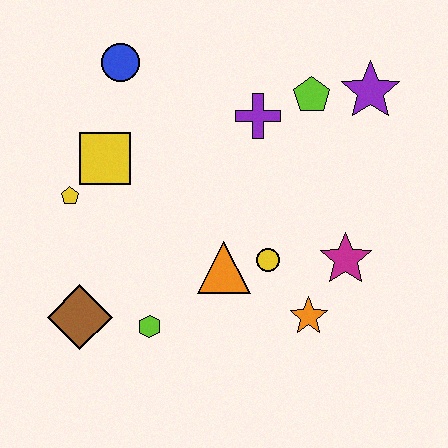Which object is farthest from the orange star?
The blue circle is farthest from the orange star.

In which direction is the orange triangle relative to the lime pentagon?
The orange triangle is below the lime pentagon.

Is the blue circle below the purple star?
No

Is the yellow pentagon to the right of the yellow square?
No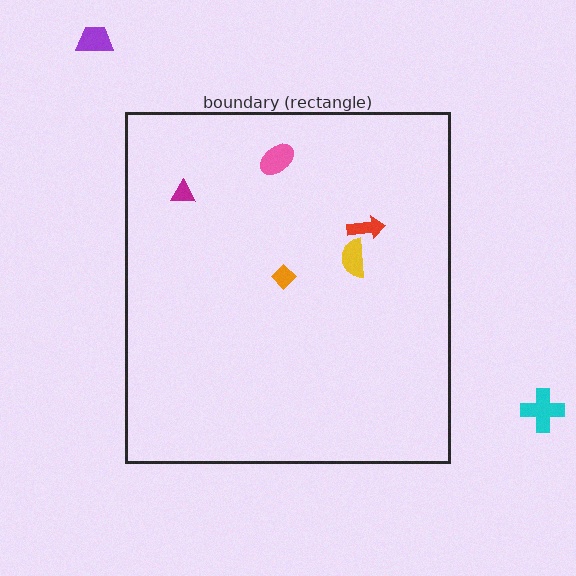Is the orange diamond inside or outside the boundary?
Inside.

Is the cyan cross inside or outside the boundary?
Outside.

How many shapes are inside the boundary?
5 inside, 2 outside.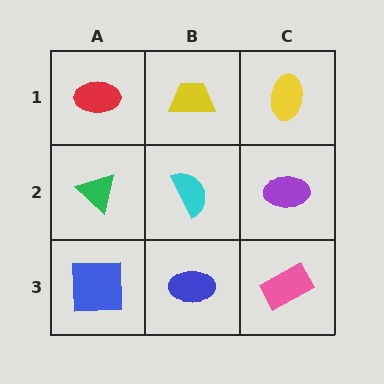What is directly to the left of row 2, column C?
A cyan semicircle.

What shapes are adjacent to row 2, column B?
A yellow trapezoid (row 1, column B), a blue ellipse (row 3, column B), a green triangle (row 2, column A), a purple ellipse (row 2, column C).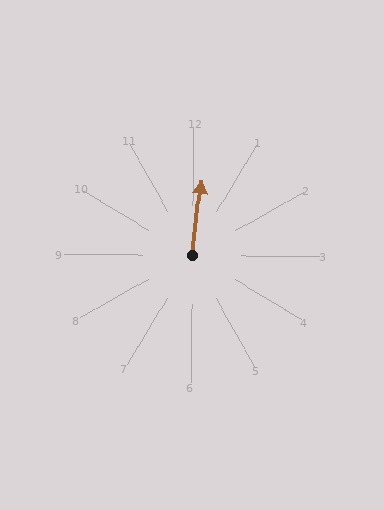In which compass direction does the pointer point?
North.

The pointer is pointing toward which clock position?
Roughly 12 o'clock.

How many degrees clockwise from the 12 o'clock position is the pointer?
Approximately 7 degrees.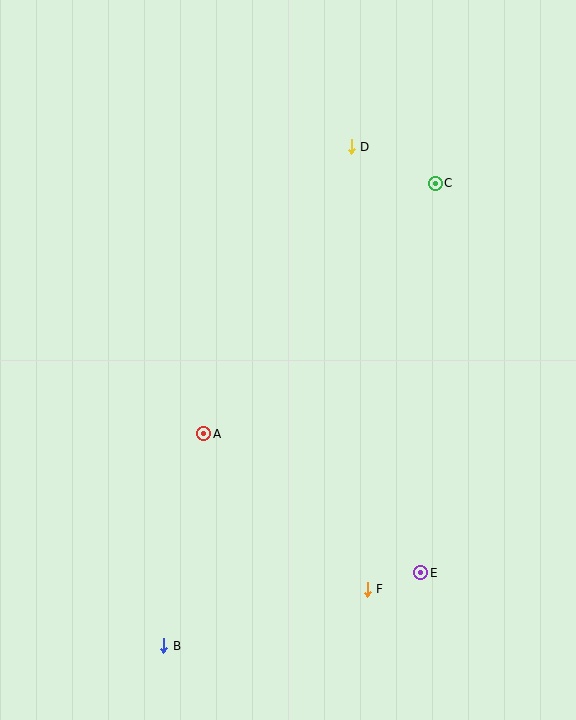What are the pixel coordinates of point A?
Point A is at (204, 434).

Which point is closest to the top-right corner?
Point C is closest to the top-right corner.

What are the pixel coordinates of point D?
Point D is at (351, 147).